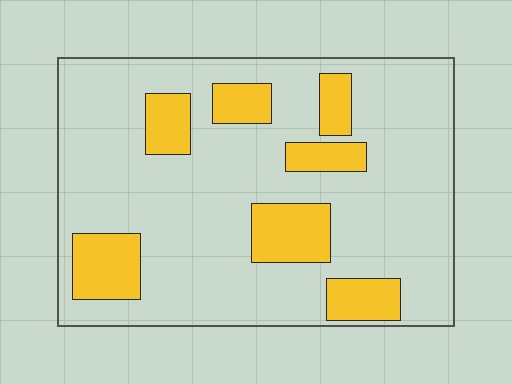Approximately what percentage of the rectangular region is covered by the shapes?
Approximately 20%.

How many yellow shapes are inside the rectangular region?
7.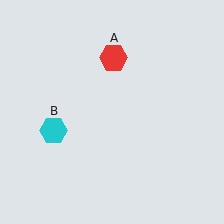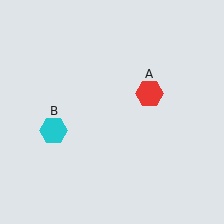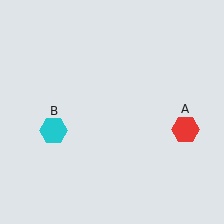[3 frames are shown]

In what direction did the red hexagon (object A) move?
The red hexagon (object A) moved down and to the right.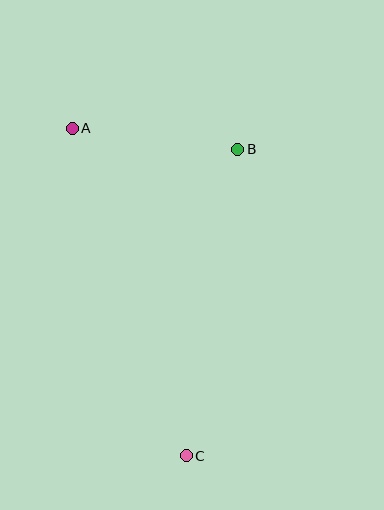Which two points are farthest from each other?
Points A and C are farthest from each other.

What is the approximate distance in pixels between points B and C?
The distance between B and C is approximately 311 pixels.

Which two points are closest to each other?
Points A and B are closest to each other.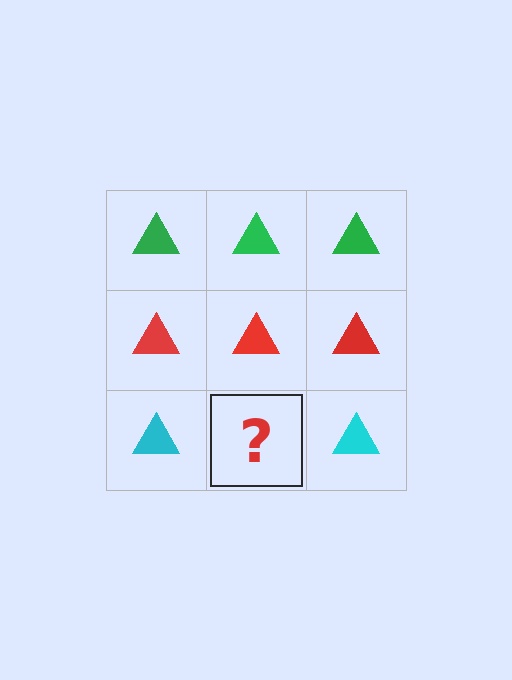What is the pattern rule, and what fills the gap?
The rule is that each row has a consistent color. The gap should be filled with a cyan triangle.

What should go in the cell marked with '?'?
The missing cell should contain a cyan triangle.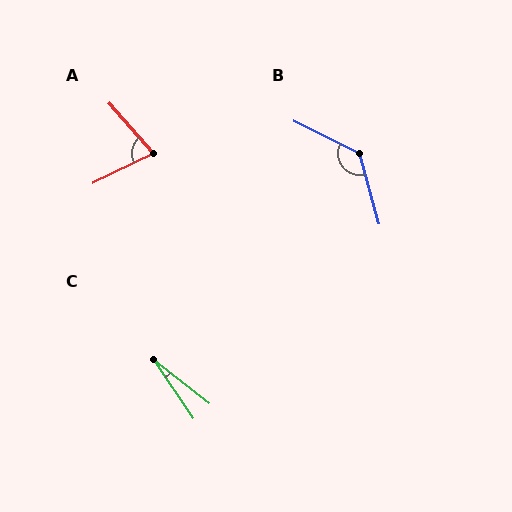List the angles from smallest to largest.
C (18°), A (74°), B (132°).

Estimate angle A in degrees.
Approximately 74 degrees.